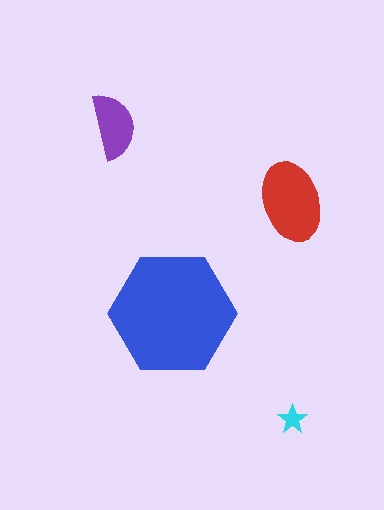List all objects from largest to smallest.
The blue hexagon, the red ellipse, the purple semicircle, the cyan star.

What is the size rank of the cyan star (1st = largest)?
4th.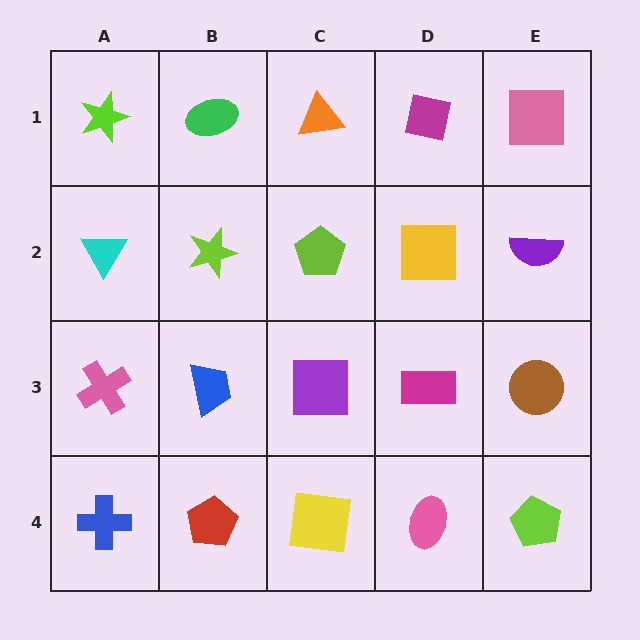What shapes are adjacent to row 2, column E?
A pink square (row 1, column E), a brown circle (row 3, column E), a yellow square (row 2, column D).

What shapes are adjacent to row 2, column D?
A magenta square (row 1, column D), a magenta rectangle (row 3, column D), a lime pentagon (row 2, column C), a purple semicircle (row 2, column E).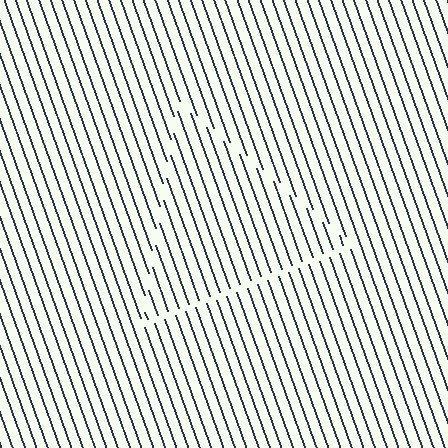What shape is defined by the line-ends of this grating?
An illusory triangle. The interior of the shape contains the same grating, shifted by half a period — the contour is defined by the phase discontinuity where line-ends from the inner and outer gratings abut.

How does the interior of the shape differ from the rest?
The interior of the shape contains the same grating, shifted by half a period — the contour is defined by the phase discontinuity where line-ends from the inner and outer gratings abut.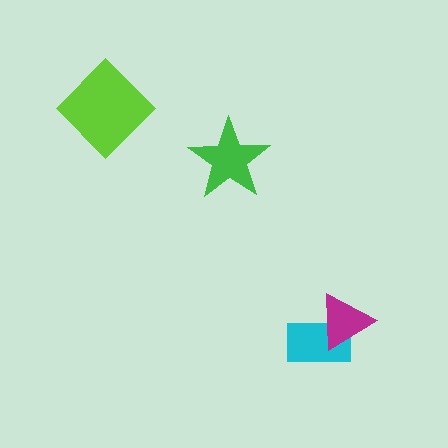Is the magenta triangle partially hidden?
No, no other shape covers it.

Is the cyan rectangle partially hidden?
Yes, it is partially covered by another shape.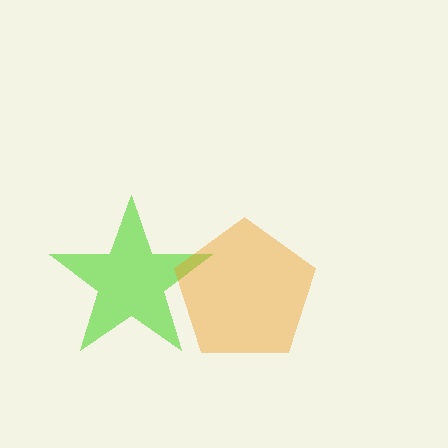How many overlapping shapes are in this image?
There are 2 overlapping shapes in the image.